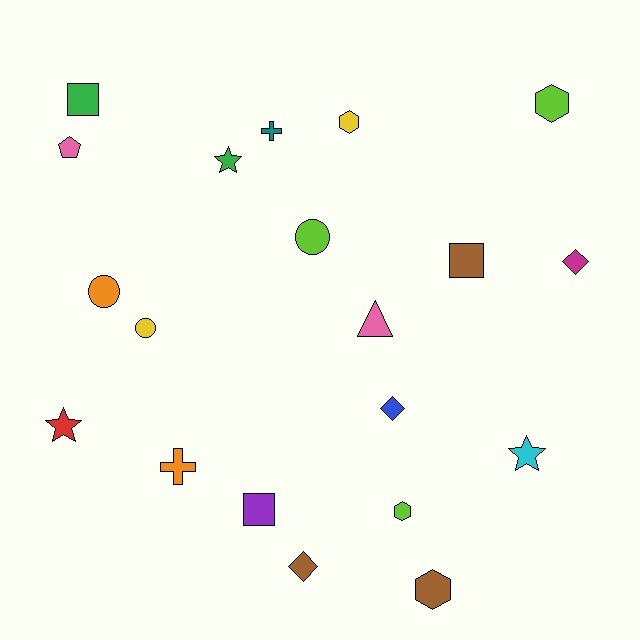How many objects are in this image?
There are 20 objects.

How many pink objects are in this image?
There are 2 pink objects.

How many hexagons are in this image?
There are 4 hexagons.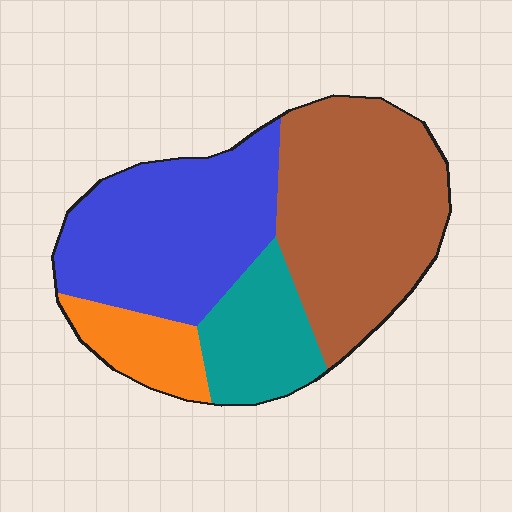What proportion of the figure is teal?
Teal takes up about one sixth (1/6) of the figure.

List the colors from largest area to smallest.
From largest to smallest: brown, blue, teal, orange.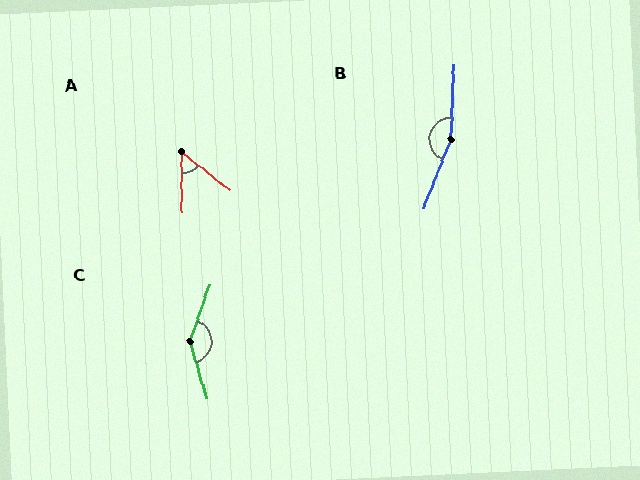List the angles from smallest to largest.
A (51°), C (143°), B (161°).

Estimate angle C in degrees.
Approximately 143 degrees.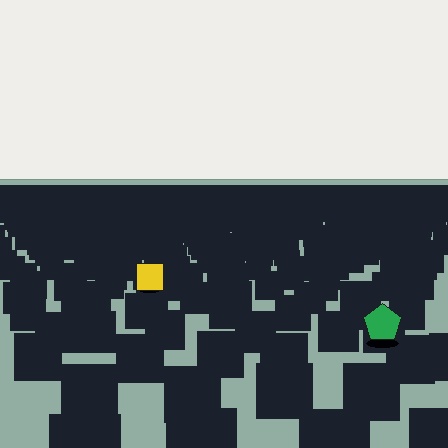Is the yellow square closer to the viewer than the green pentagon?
No. The green pentagon is closer — you can tell from the texture gradient: the ground texture is coarser near it.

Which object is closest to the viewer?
The green pentagon is closest. The texture marks near it are larger and more spread out.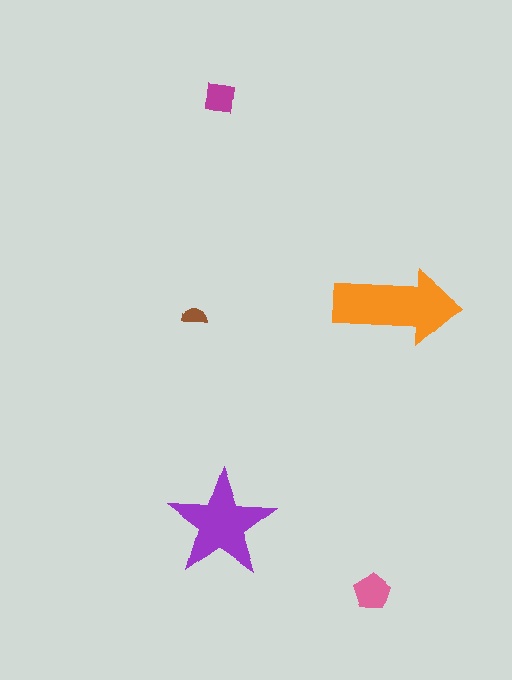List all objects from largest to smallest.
The orange arrow, the purple star, the pink pentagon, the magenta square, the brown semicircle.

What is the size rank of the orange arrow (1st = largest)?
1st.